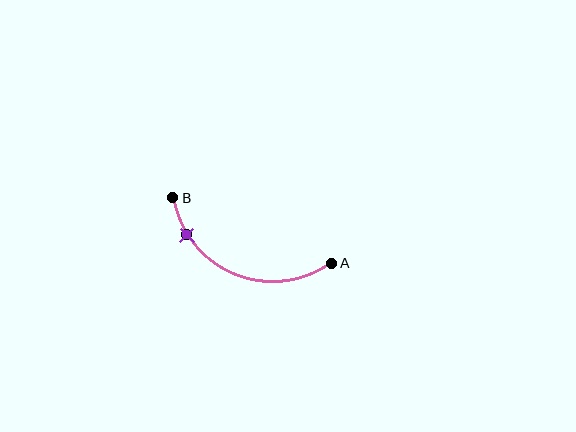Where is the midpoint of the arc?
The arc midpoint is the point on the curve farthest from the straight line joining A and B. It sits below that line.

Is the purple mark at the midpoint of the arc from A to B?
No. The purple mark lies on the arc but is closer to endpoint B. The arc midpoint would be at the point on the curve equidistant along the arc from both A and B.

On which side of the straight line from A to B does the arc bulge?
The arc bulges below the straight line connecting A and B.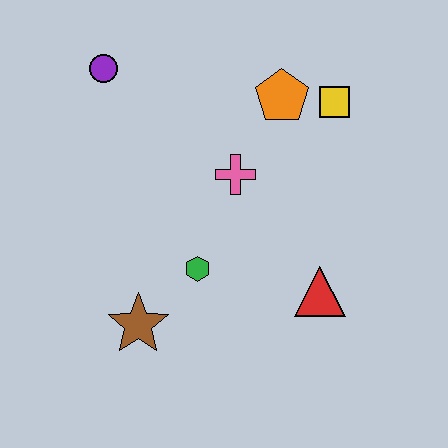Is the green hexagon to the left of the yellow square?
Yes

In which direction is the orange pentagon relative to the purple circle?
The orange pentagon is to the right of the purple circle.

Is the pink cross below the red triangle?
No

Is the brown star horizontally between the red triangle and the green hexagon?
No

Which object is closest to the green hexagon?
The brown star is closest to the green hexagon.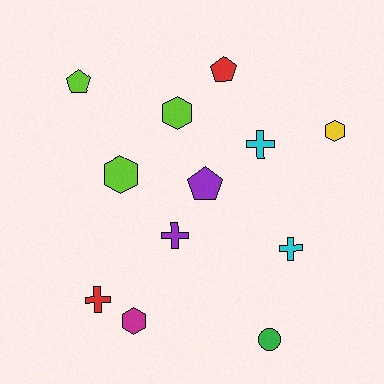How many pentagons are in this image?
There are 3 pentagons.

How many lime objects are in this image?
There are 3 lime objects.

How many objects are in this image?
There are 12 objects.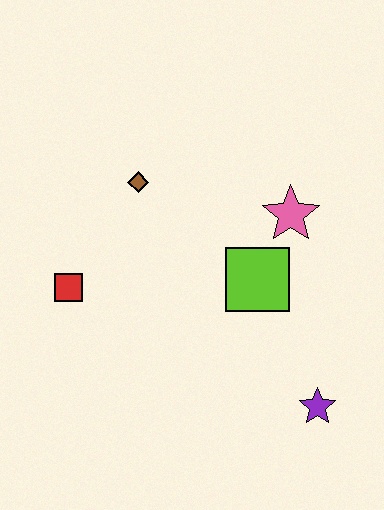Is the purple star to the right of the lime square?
Yes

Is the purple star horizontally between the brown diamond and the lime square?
No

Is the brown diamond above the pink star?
Yes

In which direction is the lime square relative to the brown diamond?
The lime square is to the right of the brown diamond.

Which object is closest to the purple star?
The lime square is closest to the purple star.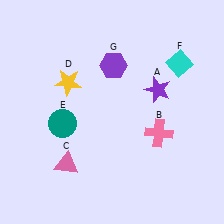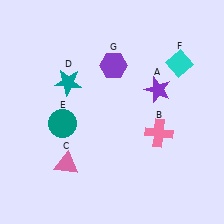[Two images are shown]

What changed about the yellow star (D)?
In Image 1, D is yellow. In Image 2, it changed to teal.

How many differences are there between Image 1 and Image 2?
There is 1 difference between the two images.